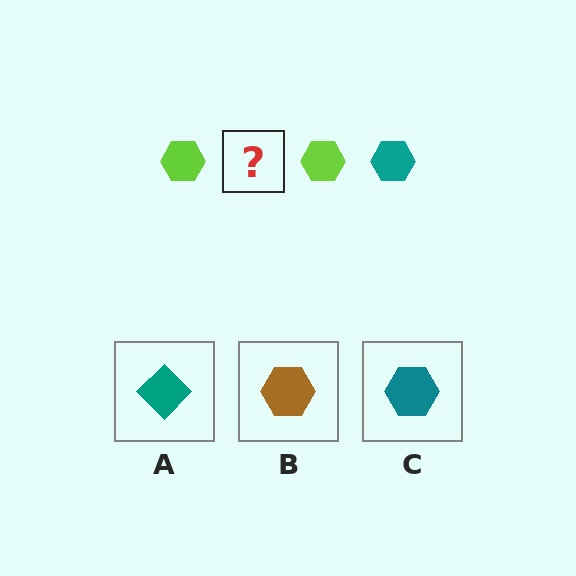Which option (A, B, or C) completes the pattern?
C.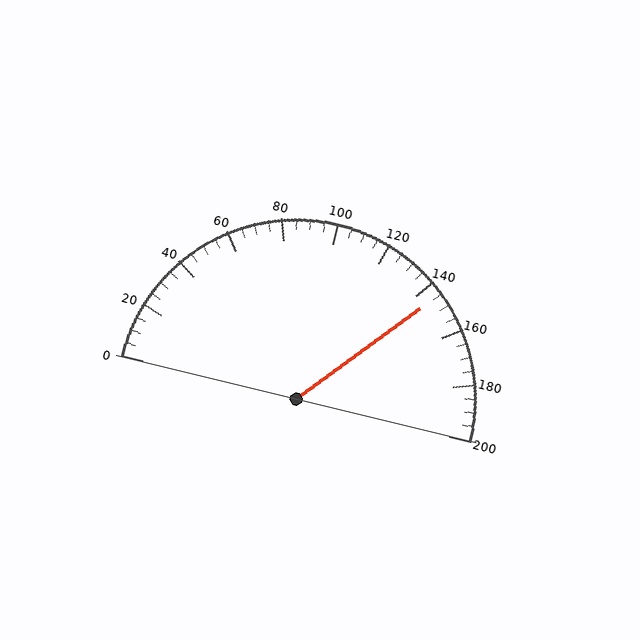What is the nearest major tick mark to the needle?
The nearest major tick mark is 140.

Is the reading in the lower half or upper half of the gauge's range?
The reading is in the upper half of the range (0 to 200).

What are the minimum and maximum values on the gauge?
The gauge ranges from 0 to 200.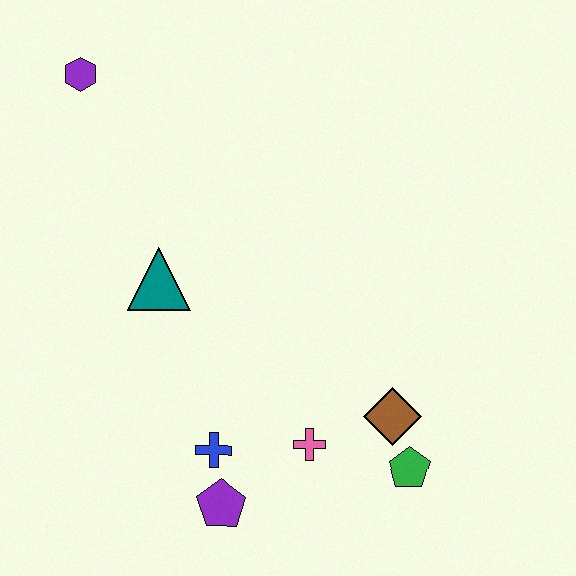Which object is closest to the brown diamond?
The green pentagon is closest to the brown diamond.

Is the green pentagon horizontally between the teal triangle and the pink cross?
No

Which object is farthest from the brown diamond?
The purple hexagon is farthest from the brown diamond.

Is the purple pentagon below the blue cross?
Yes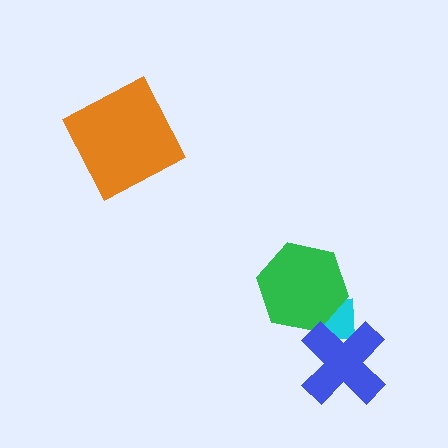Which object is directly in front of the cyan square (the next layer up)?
The green hexagon is directly in front of the cyan square.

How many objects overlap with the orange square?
0 objects overlap with the orange square.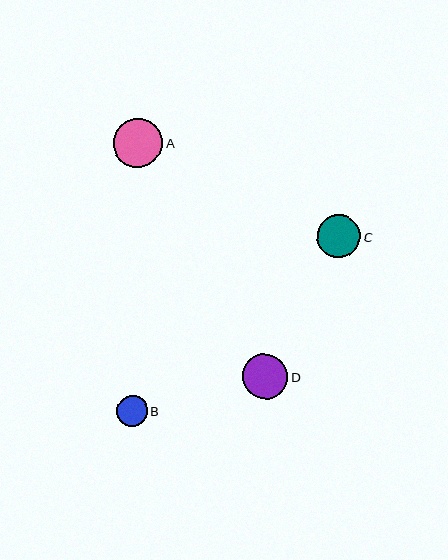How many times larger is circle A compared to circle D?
Circle A is approximately 1.1 times the size of circle D.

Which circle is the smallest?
Circle B is the smallest with a size of approximately 30 pixels.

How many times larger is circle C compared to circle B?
Circle C is approximately 1.4 times the size of circle B.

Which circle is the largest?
Circle A is the largest with a size of approximately 49 pixels.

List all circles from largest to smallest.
From largest to smallest: A, D, C, B.